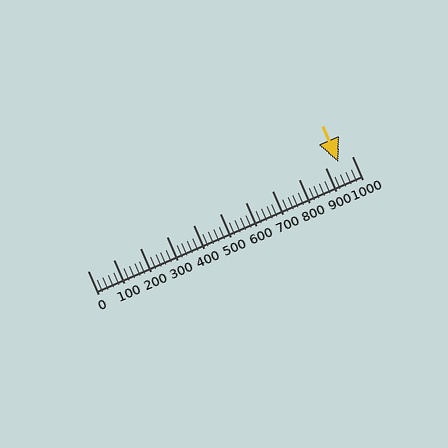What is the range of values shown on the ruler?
The ruler shows values from 0 to 1000.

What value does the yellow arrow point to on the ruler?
The yellow arrow points to approximately 950.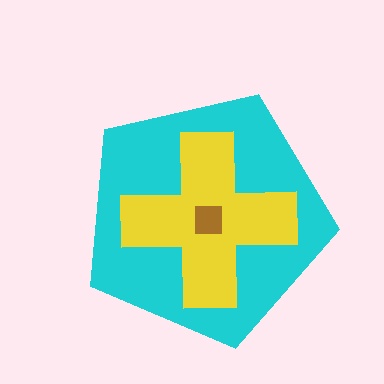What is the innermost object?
The brown square.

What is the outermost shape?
The cyan pentagon.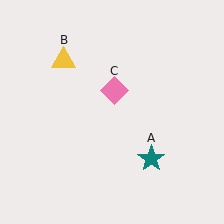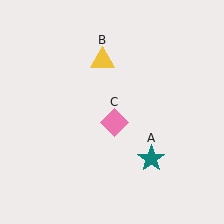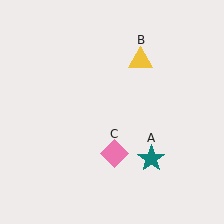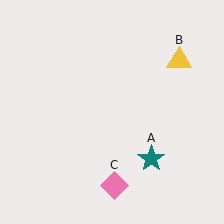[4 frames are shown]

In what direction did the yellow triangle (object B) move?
The yellow triangle (object B) moved right.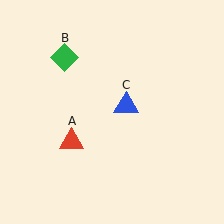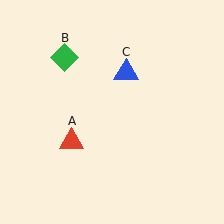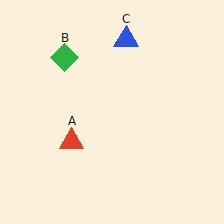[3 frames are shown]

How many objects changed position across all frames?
1 object changed position: blue triangle (object C).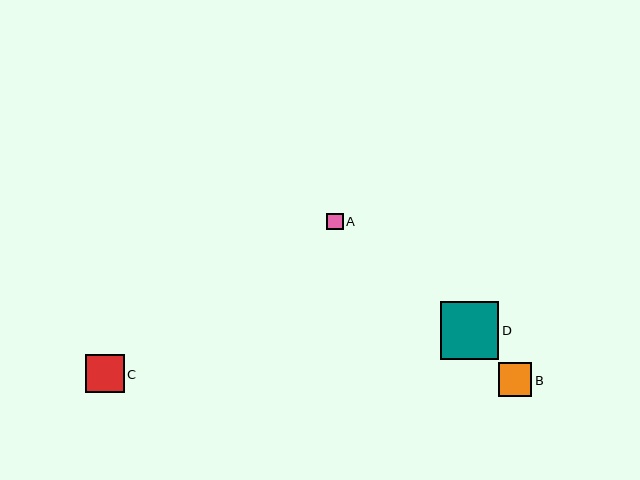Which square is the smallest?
Square A is the smallest with a size of approximately 16 pixels.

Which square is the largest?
Square D is the largest with a size of approximately 58 pixels.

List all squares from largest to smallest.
From largest to smallest: D, C, B, A.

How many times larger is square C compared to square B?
Square C is approximately 1.1 times the size of square B.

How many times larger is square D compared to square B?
Square D is approximately 1.7 times the size of square B.